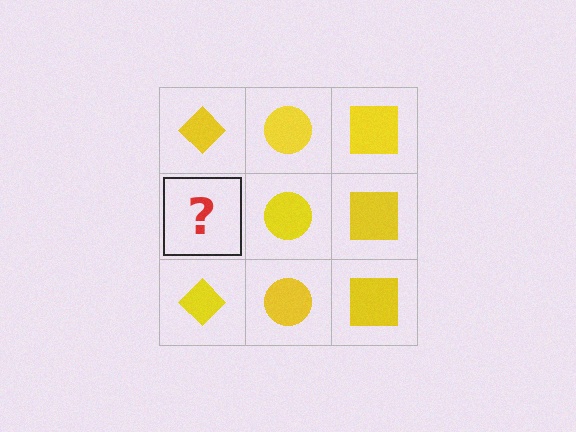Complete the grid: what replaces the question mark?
The question mark should be replaced with a yellow diamond.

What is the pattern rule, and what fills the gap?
The rule is that each column has a consistent shape. The gap should be filled with a yellow diamond.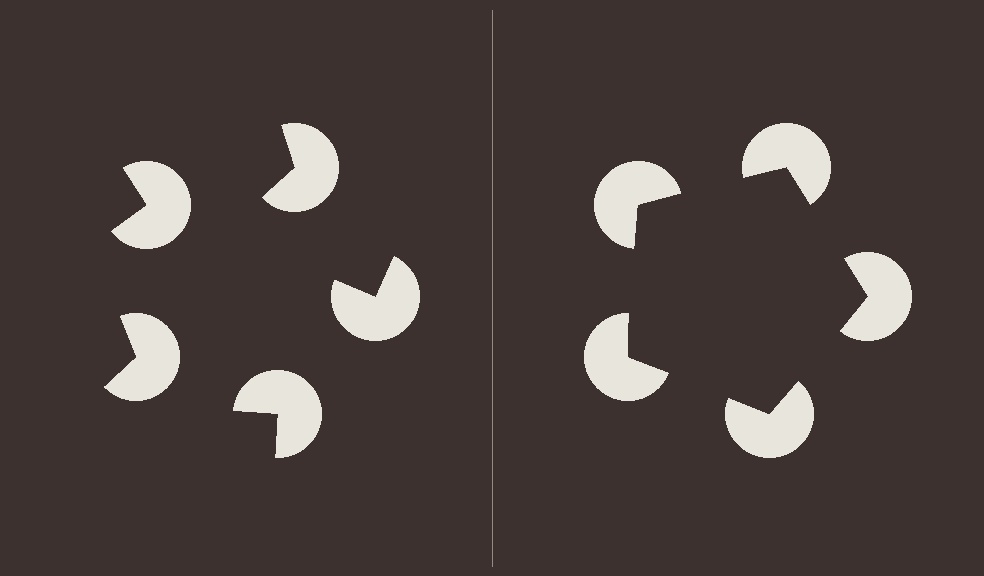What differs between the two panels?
The pac-man discs are positioned identically on both sides; only the wedge orientations differ. On the right they align to a pentagon; on the left they are misaligned.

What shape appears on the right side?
An illusory pentagon.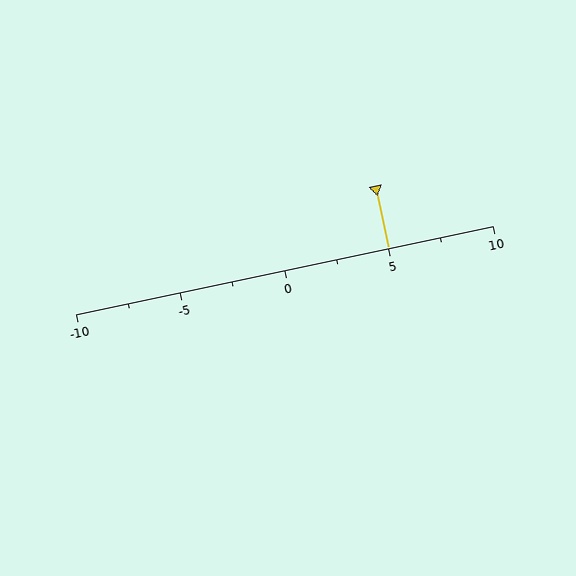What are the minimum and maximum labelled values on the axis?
The axis runs from -10 to 10.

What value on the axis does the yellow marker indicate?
The marker indicates approximately 5.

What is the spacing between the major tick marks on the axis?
The major ticks are spaced 5 apart.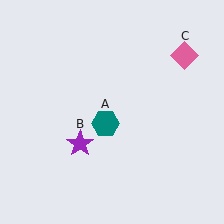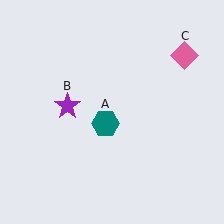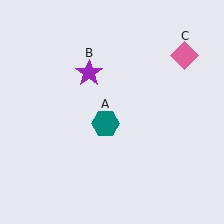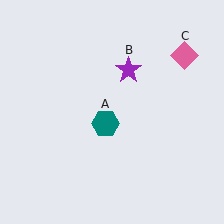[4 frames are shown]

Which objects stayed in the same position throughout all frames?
Teal hexagon (object A) and pink diamond (object C) remained stationary.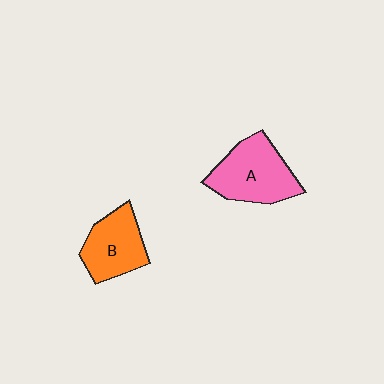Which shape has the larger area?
Shape A (pink).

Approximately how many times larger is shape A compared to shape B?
Approximately 1.2 times.